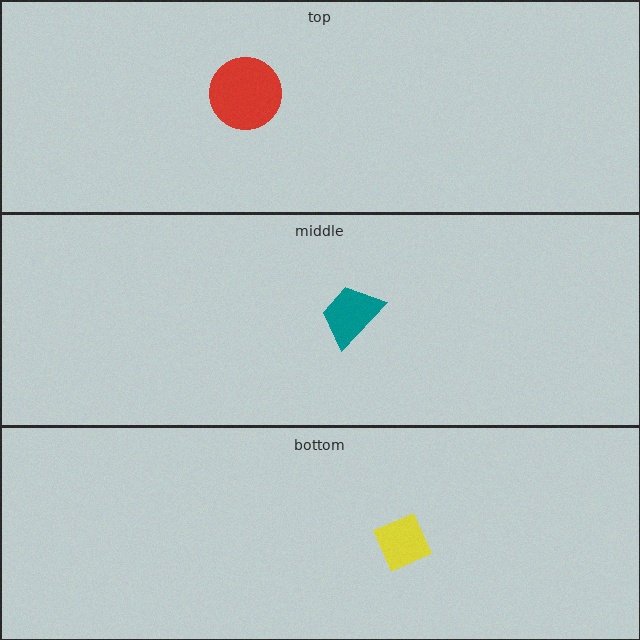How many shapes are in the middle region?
1.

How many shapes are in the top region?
1.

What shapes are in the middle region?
The teal trapezoid.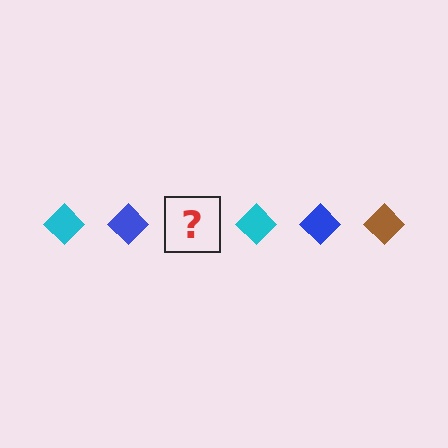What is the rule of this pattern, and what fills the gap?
The rule is that the pattern cycles through cyan, blue, brown diamonds. The gap should be filled with a brown diamond.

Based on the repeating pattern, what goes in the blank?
The blank should be a brown diamond.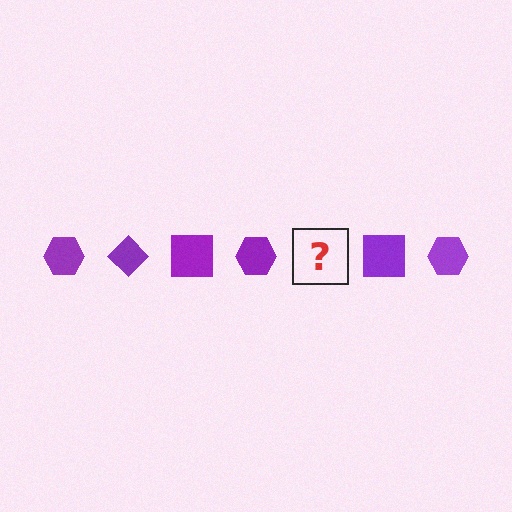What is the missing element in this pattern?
The missing element is a purple diamond.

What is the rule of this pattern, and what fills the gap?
The rule is that the pattern cycles through hexagon, diamond, square shapes in purple. The gap should be filled with a purple diamond.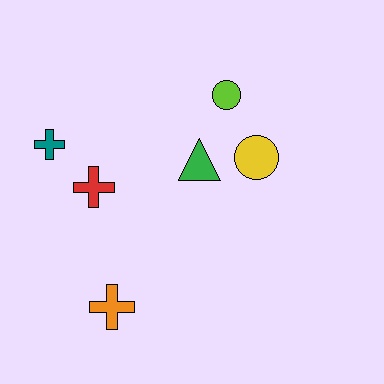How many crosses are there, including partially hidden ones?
There are 3 crosses.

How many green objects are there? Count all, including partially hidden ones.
There is 1 green object.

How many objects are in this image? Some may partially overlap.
There are 6 objects.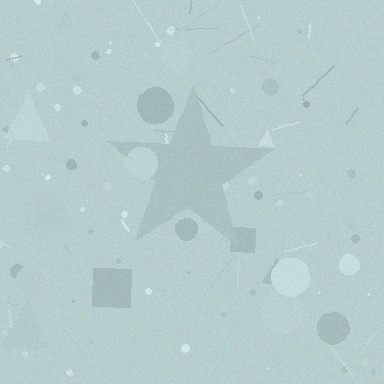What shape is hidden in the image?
A star is hidden in the image.